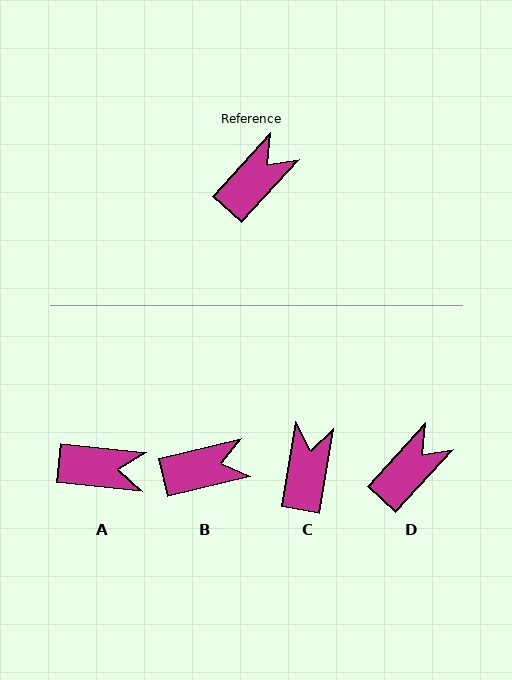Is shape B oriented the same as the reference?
No, it is off by about 34 degrees.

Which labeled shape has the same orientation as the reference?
D.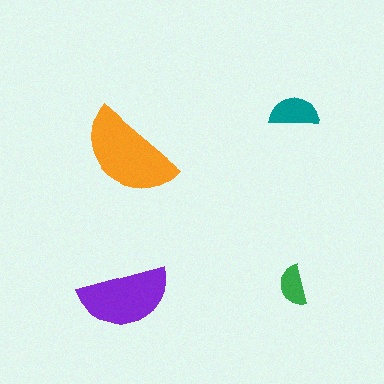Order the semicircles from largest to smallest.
the orange one, the purple one, the teal one, the green one.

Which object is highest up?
The teal semicircle is topmost.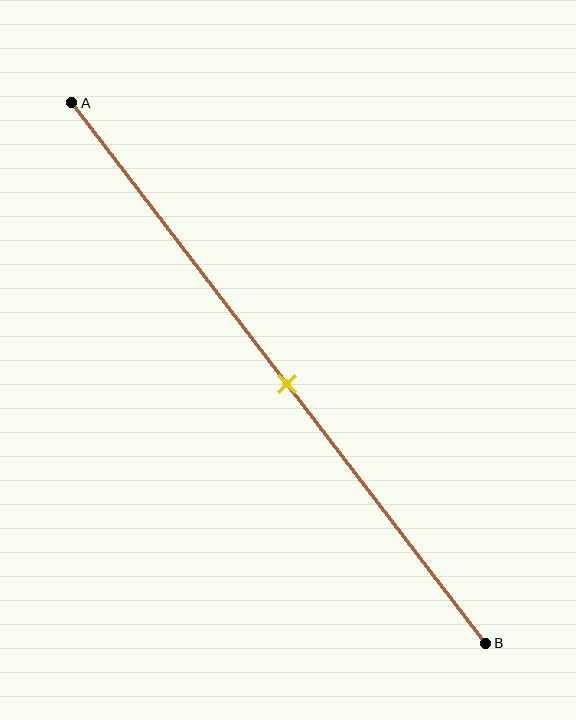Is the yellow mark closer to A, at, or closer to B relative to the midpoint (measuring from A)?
The yellow mark is approximately at the midpoint of segment AB.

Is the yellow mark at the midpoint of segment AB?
Yes, the mark is approximately at the midpoint.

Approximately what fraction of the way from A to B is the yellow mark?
The yellow mark is approximately 50% of the way from A to B.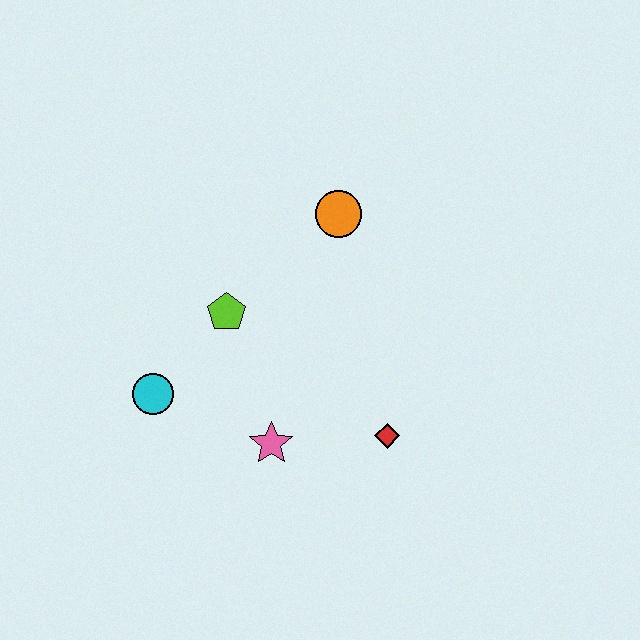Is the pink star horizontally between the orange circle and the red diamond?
No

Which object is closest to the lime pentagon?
The cyan circle is closest to the lime pentagon.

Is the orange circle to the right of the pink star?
Yes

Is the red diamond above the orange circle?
No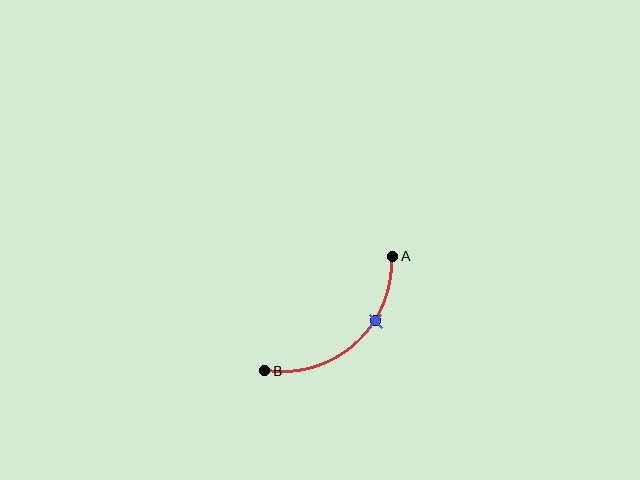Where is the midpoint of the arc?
The arc midpoint is the point on the curve farthest from the straight line joining A and B. It sits below and to the right of that line.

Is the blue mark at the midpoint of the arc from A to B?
No. The blue mark lies on the arc but is closer to endpoint A. The arc midpoint would be at the point on the curve equidistant along the arc from both A and B.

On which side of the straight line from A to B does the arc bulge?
The arc bulges below and to the right of the straight line connecting A and B.